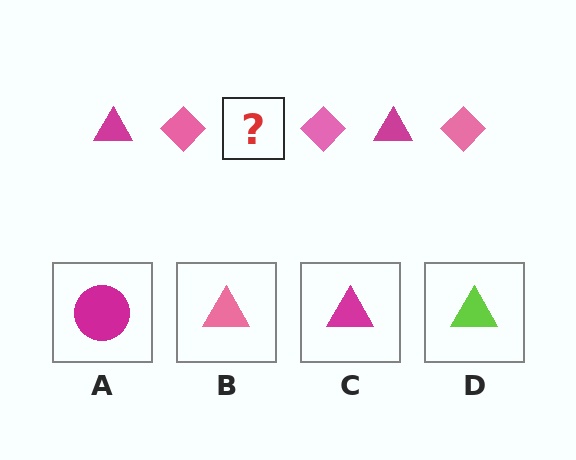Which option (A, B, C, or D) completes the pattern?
C.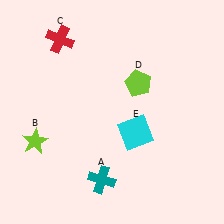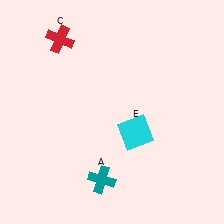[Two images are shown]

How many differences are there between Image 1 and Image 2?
There are 2 differences between the two images.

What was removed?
The lime pentagon (D), the lime star (B) were removed in Image 2.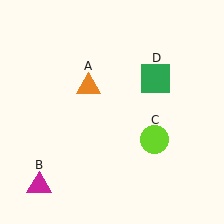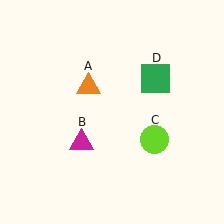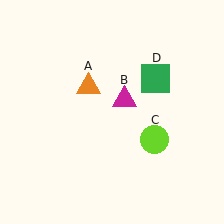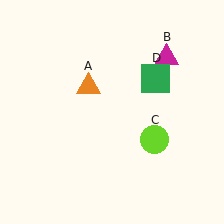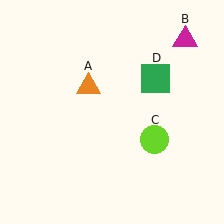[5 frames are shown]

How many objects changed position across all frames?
1 object changed position: magenta triangle (object B).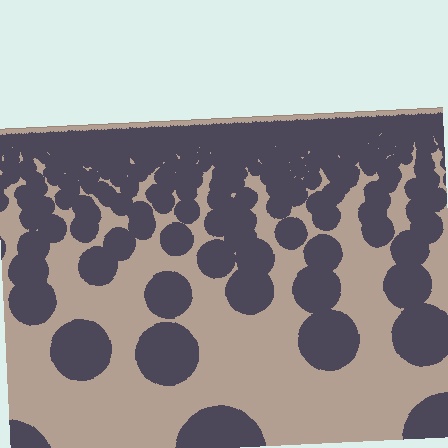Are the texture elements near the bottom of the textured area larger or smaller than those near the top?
Larger. Near the bottom, elements are closer to the viewer and appear at a bigger on-screen size.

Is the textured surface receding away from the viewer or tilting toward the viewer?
The surface is receding away from the viewer. Texture elements get smaller and denser toward the top.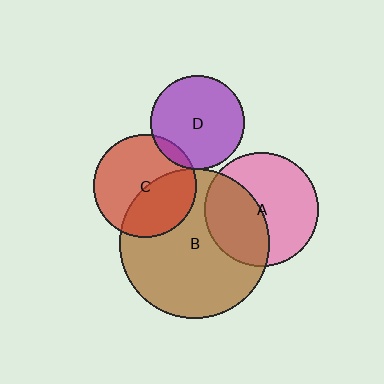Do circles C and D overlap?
Yes.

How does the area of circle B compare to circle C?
Approximately 2.1 times.